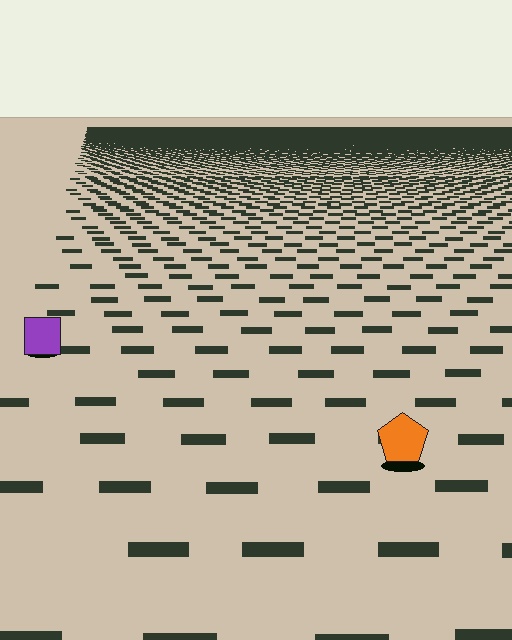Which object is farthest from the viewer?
The purple square is farthest from the viewer. It appears smaller and the ground texture around it is denser.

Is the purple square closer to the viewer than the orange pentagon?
No. The orange pentagon is closer — you can tell from the texture gradient: the ground texture is coarser near it.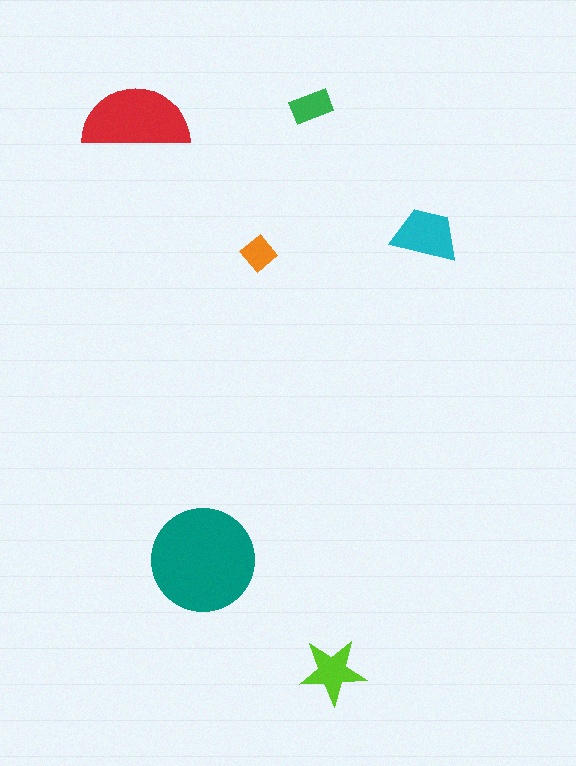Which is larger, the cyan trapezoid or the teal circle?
The teal circle.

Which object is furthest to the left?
The red semicircle is leftmost.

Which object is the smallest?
The orange diamond.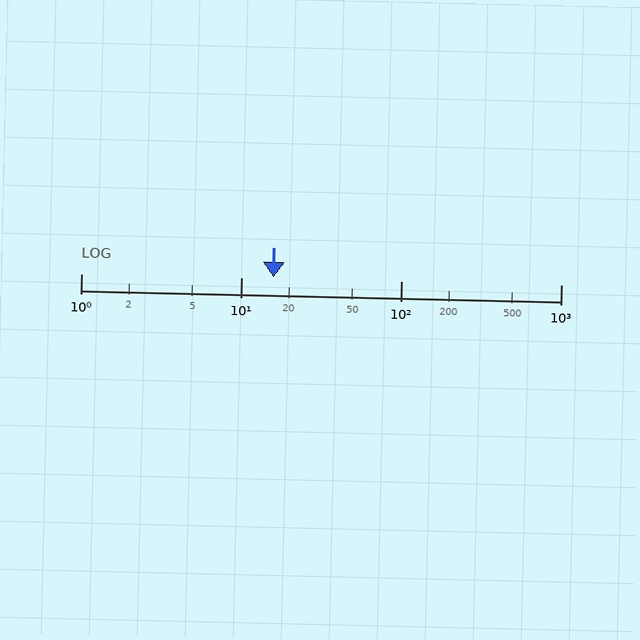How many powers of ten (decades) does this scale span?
The scale spans 3 decades, from 1 to 1000.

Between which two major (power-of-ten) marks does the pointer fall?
The pointer is between 10 and 100.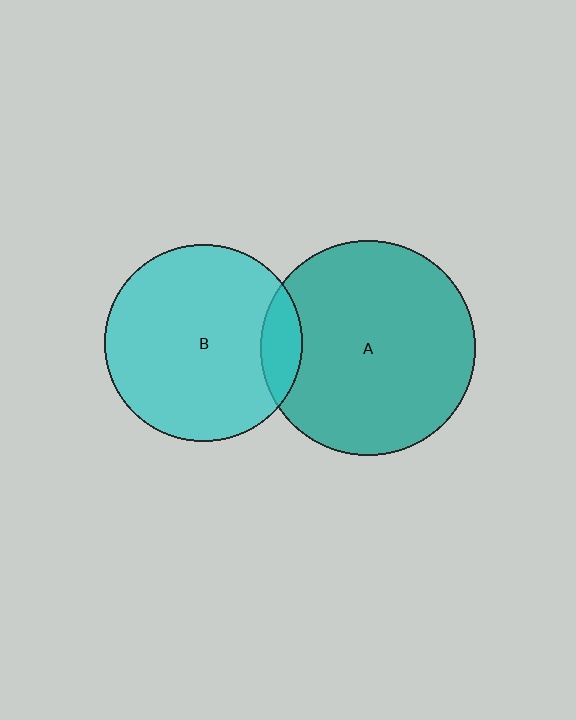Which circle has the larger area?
Circle A (teal).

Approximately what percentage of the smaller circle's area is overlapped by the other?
Approximately 10%.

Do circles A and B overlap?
Yes.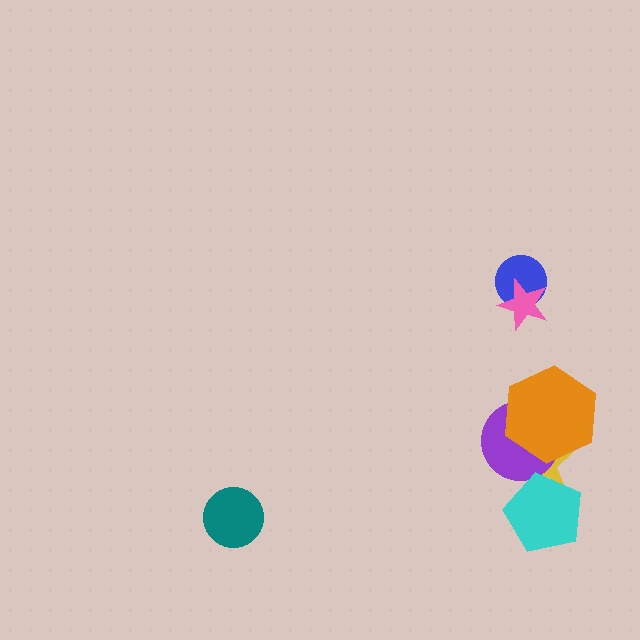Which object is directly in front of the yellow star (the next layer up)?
The purple circle is directly in front of the yellow star.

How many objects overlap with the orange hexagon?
2 objects overlap with the orange hexagon.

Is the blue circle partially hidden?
Yes, it is partially covered by another shape.